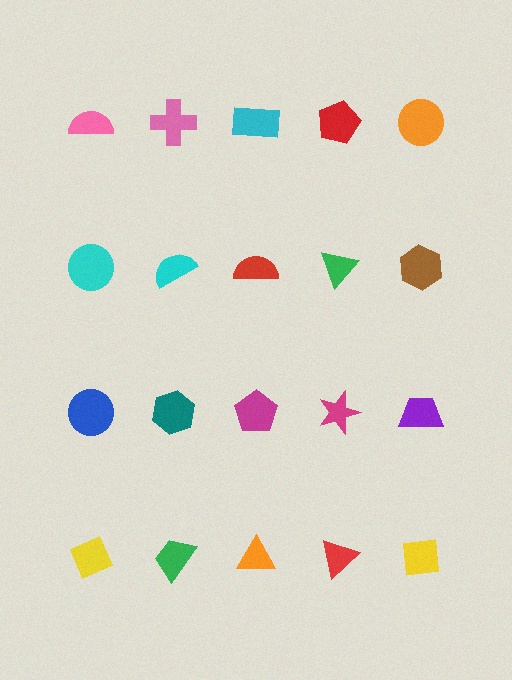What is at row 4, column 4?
A red triangle.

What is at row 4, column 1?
A yellow diamond.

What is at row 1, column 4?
A red pentagon.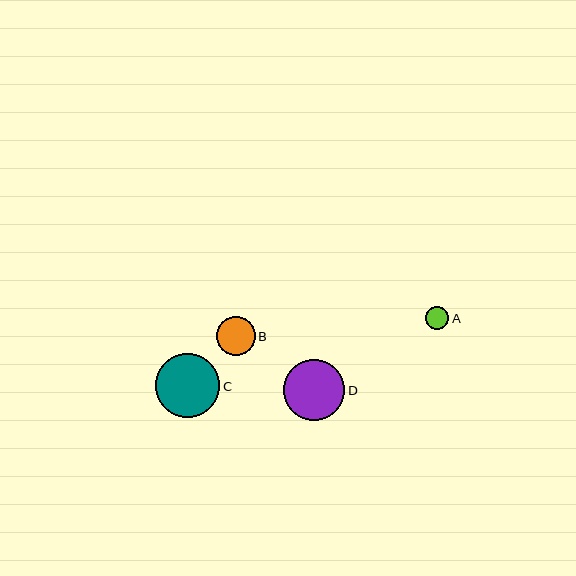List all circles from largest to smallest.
From largest to smallest: C, D, B, A.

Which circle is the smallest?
Circle A is the smallest with a size of approximately 23 pixels.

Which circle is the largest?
Circle C is the largest with a size of approximately 64 pixels.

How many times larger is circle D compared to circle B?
Circle D is approximately 1.6 times the size of circle B.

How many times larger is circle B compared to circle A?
Circle B is approximately 1.7 times the size of circle A.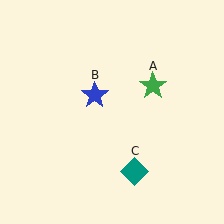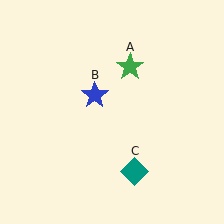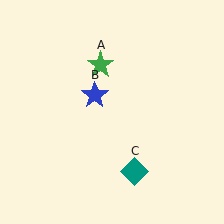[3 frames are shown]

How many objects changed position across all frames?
1 object changed position: green star (object A).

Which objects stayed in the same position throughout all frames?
Blue star (object B) and teal diamond (object C) remained stationary.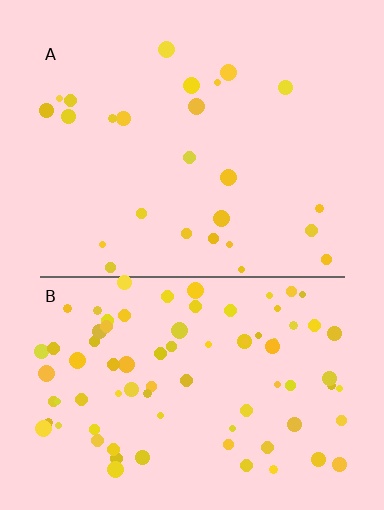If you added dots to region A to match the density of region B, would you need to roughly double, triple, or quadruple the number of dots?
Approximately triple.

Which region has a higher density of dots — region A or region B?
B (the bottom).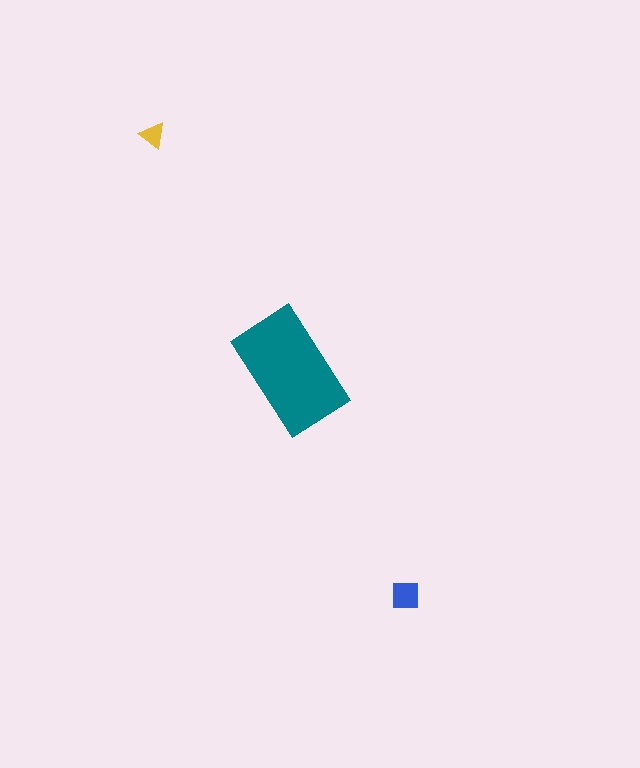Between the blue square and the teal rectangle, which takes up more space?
The teal rectangle.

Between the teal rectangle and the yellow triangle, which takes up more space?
The teal rectangle.